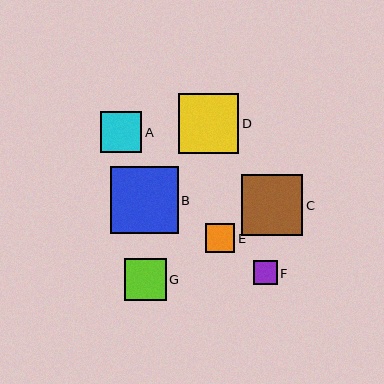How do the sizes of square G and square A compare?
Square G and square A are approximately the same size.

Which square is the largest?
Square B is the largest with a size of approximately 67 pixels.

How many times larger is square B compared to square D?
Square B is approximately 1.1 times the size of square D.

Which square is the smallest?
Square F is the smallest with a size of approximately 24 pixels.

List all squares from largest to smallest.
From largest to smallest: B, C, D, G, A, E, F.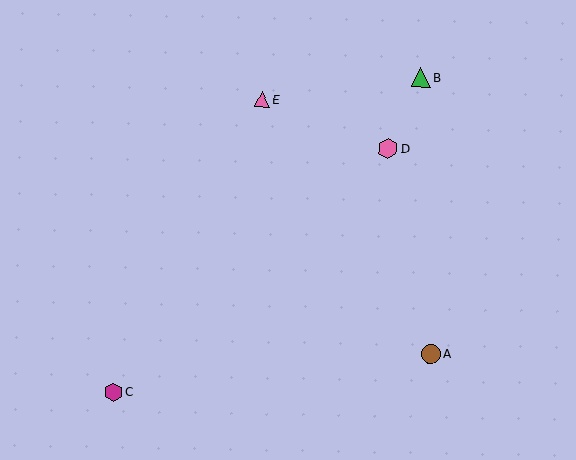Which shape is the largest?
The pink hexagon (labeled D) is the largest.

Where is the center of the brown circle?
The center of the brown circle is at (431, 354).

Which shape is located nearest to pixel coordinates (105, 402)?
The magenta hexagon (labeled C) at (113, 392) is nearest to that location.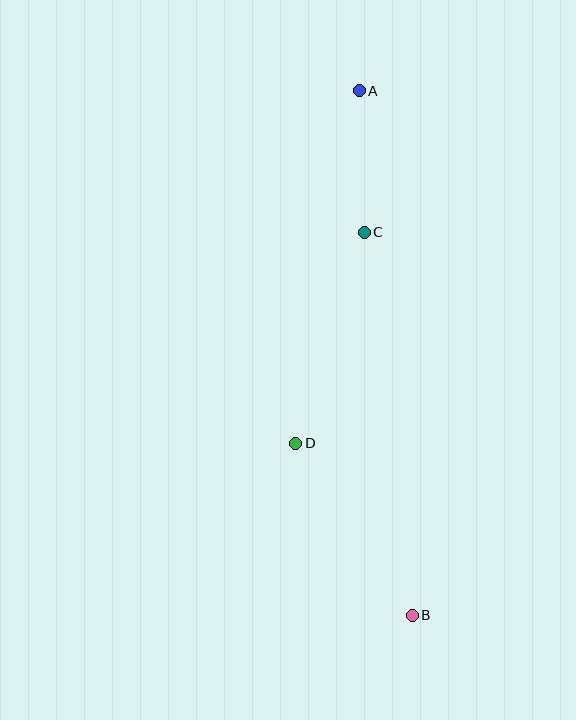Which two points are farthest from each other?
Points A and B are farthest from each other.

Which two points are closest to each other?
Points A and C are closest to each other.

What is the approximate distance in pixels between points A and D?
The distance between A and D is approximately 358 pixels.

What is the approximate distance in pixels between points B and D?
The distance between B and D is approximately 208 pixels.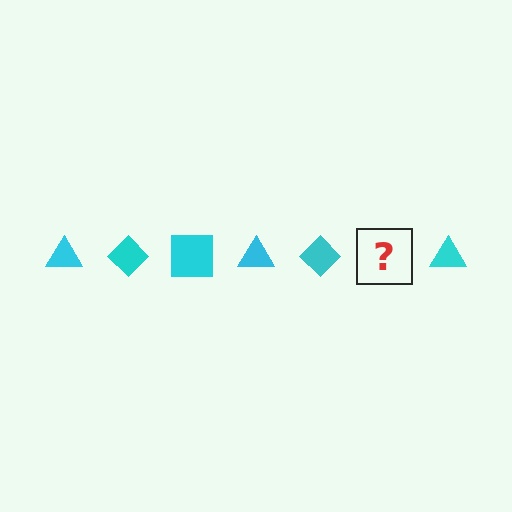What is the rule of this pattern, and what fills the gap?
The rule is that the pattern cycles through triangle, diamond, square shapes in cyan. The gap should be filled with a cyan square.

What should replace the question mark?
The question mark should be replaced with a cyan square.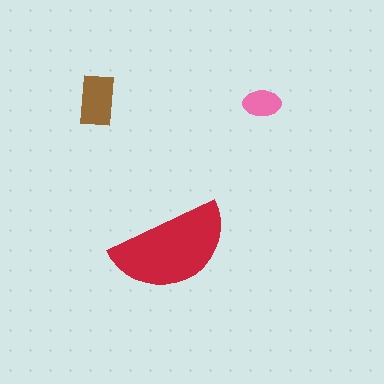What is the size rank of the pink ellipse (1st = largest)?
3rd.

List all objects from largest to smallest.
The red semicircle, the brown rectangle, the pink ellipse.